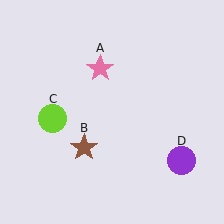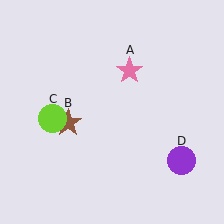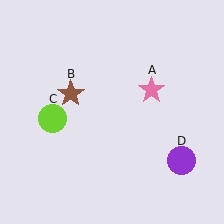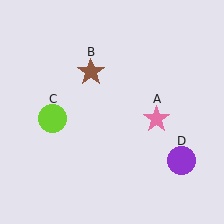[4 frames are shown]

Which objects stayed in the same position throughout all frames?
Lime circle (object C) and purple circle (object D) remained stationary.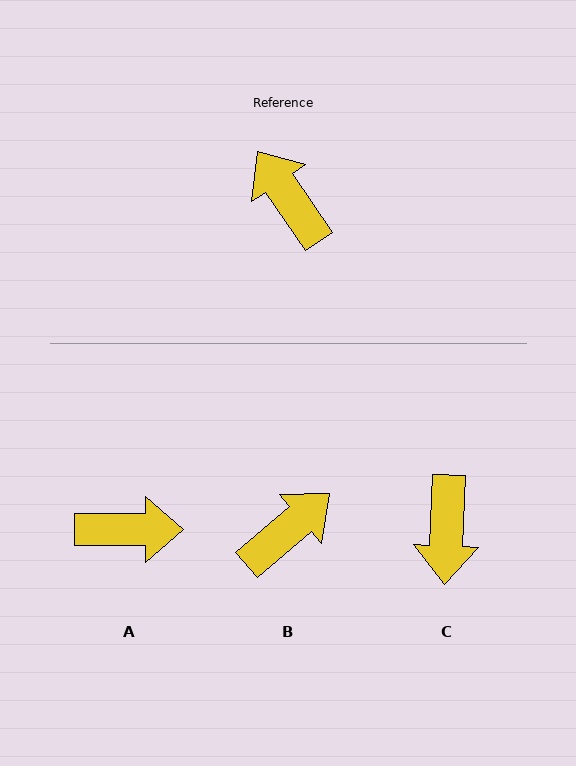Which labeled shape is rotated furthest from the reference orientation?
C, about 143 degrees away.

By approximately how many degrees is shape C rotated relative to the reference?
Approximately 143 degrees counter-clockwise.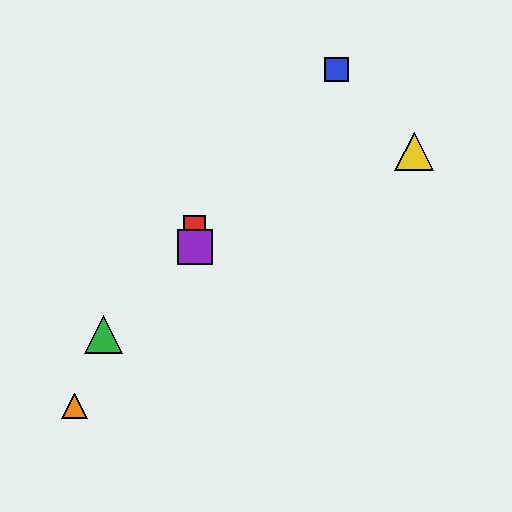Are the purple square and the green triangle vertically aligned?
No, the purple square is at x≈195 and the green triangle is at x≈103.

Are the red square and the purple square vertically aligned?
Yes, both are at x≈195.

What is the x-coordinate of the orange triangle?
The orange triangle is at x≈75.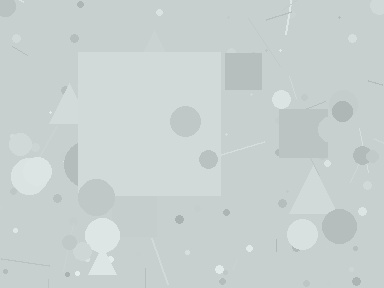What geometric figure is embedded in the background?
A square is embedded in the background.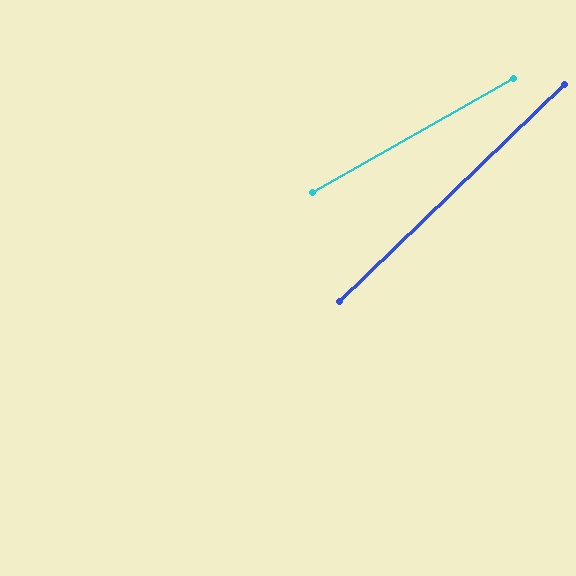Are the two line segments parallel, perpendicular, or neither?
Neither parallel nor perpendicular — they differ by about 14°.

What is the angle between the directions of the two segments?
Approximately 14 degrees.